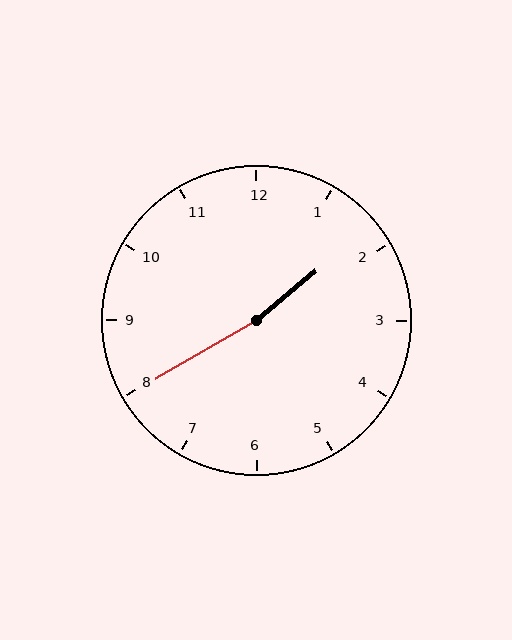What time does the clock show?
1:40.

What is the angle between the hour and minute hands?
Approximately 170 degrees.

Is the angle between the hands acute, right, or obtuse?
It is obtuse.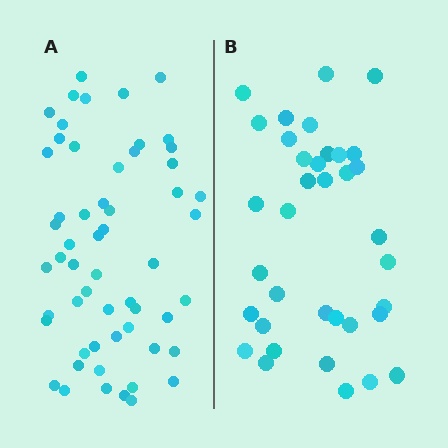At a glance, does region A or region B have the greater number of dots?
Region A (the left region) has more dots.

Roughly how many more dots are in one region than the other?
Region A has approximately 20 more dots than region B.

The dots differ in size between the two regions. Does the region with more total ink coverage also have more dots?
No. Region B has more total ink coverage because its dots are larger, but region A actually contains more individual dots. Total area can be misleading — the number of items is what matters here.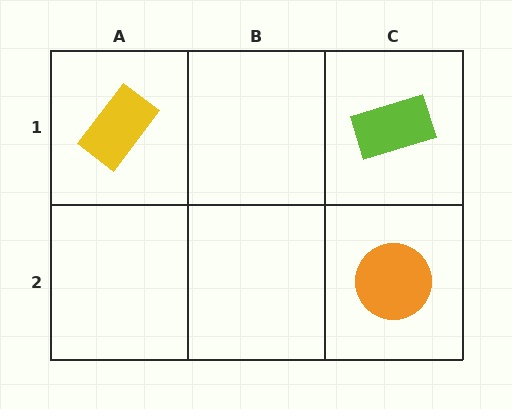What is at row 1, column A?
A yellow rectangle.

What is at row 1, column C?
A lime rectangle.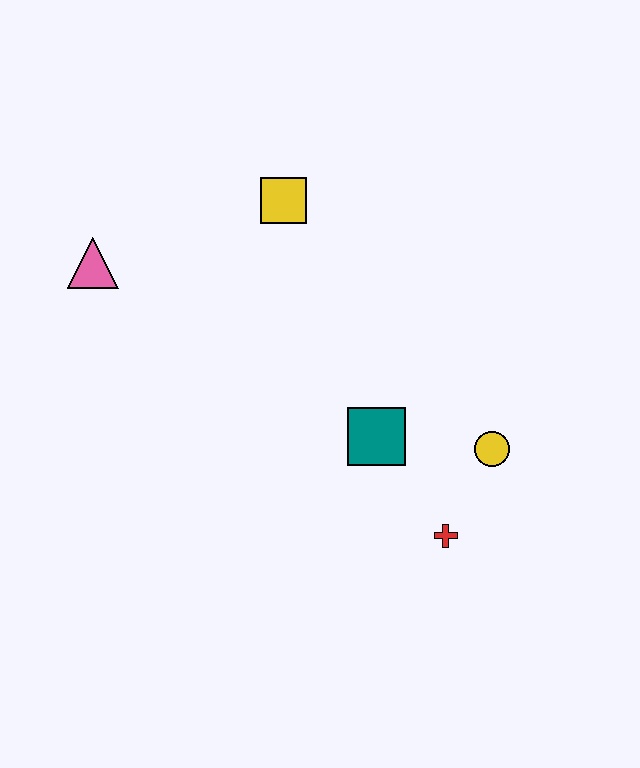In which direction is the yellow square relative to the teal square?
The yellow square is above the teal square.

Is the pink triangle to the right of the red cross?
No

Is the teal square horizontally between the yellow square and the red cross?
Yes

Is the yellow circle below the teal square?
Yes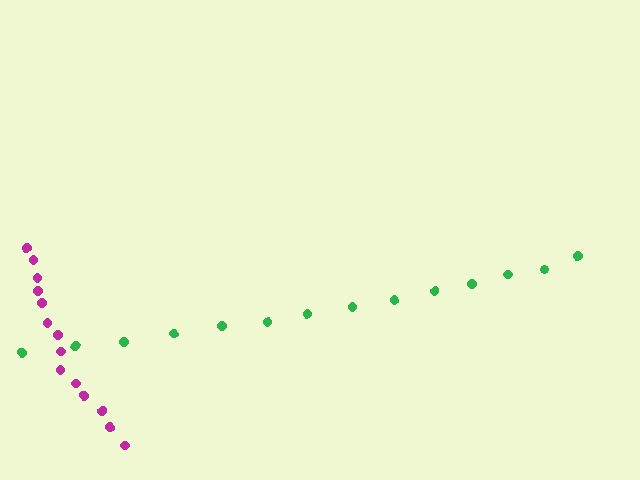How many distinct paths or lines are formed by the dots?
There are 2 distinct paths.